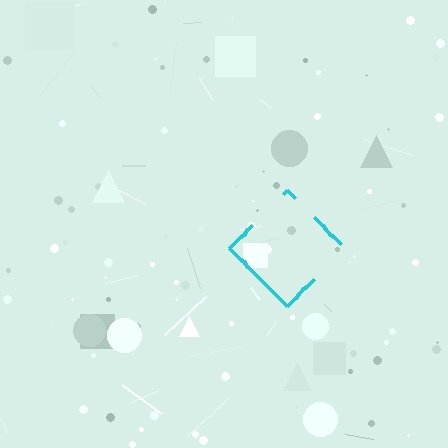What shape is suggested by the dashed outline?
The dashed outline suggests a diamond.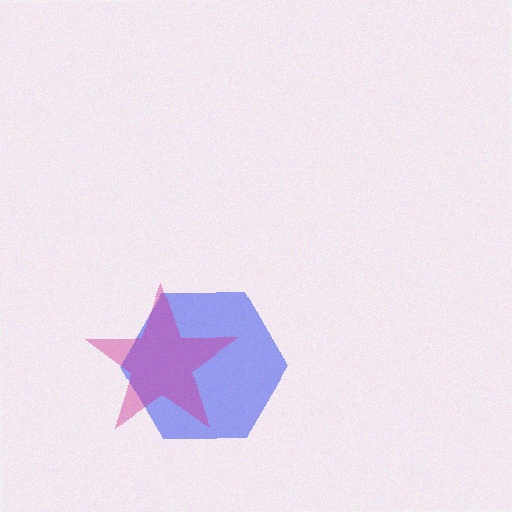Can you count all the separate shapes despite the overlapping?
Yes, there are 2 separate shapes.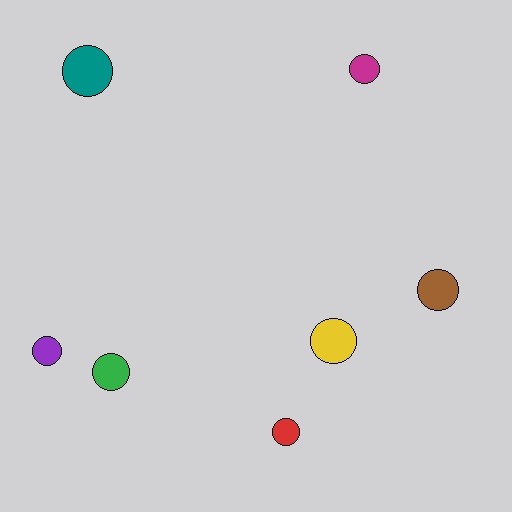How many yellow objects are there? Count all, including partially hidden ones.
There is 1 yellow object.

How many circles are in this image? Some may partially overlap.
There are 7 circles.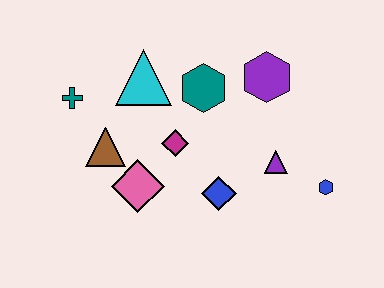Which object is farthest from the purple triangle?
The teal cross is farthest from the purple triangle.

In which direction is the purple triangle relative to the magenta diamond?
The purple triangle is to the right of the magenta diamond.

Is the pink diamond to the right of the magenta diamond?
No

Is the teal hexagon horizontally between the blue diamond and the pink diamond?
Yes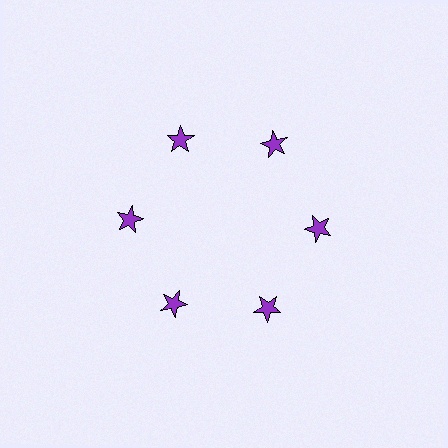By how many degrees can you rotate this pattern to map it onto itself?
The pattern maps onto itself every 60 degrees of rotation.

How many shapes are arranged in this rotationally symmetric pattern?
There are 6 shapes, arranged in 6 groups of 1.